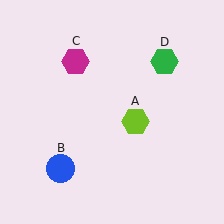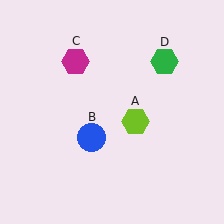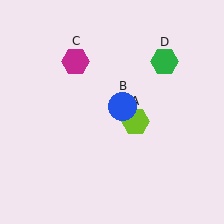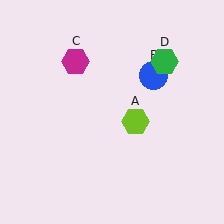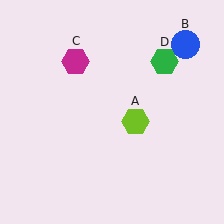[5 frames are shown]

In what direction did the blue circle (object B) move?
The blue circle (object B) moved up and to the right.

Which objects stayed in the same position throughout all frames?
Lime hexagon (object A) and magenta hexagon (object C) and green hexagon (object D) remained stationary.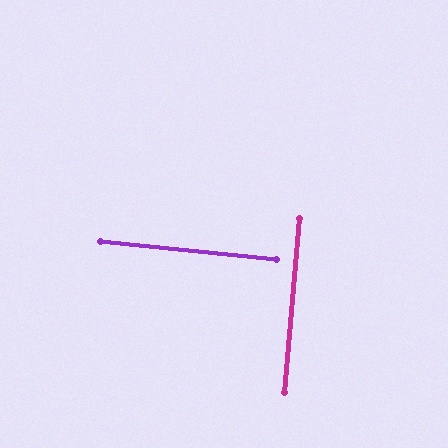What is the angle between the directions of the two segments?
Approximately 89 degrees.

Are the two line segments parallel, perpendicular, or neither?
Perpendicular — they meet at approximately 89°.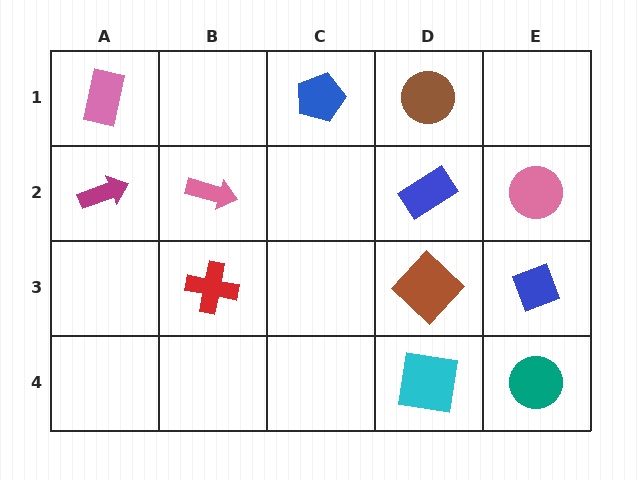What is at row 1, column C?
A blue pentagon.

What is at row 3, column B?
A red cross.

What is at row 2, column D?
A blue rectangle.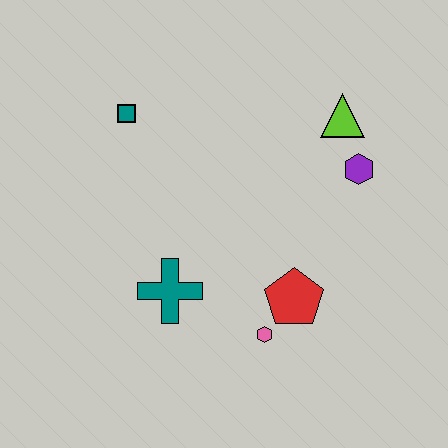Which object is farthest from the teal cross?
The lime triangle is farthest from the teal cross.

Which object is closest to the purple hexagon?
The lime triangle is closest to the purple hexagon.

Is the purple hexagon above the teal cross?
Yes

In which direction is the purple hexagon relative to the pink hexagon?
The purple hexagon is above the pink hexagon.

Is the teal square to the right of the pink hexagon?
No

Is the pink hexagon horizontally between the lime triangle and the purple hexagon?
No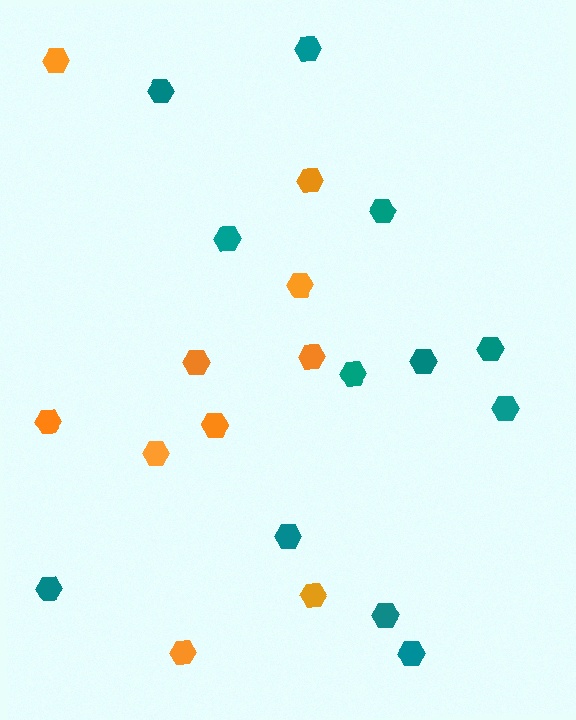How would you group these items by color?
There are 2 groups: one group of orange hexagons (10) and one group of teal hexagons (12).